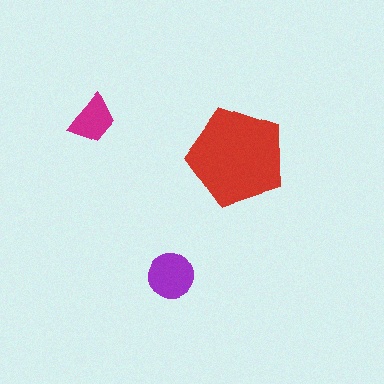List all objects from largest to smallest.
The red pentagon, the purple circle, the magenta trapezoid.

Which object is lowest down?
The purple circle is bottommost.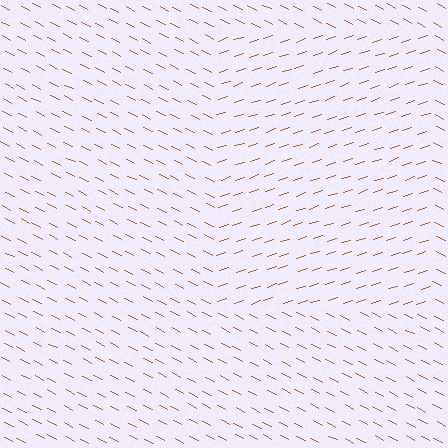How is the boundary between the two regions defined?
The boundary is defined purely by a change in line orientation (approximately 45 degrees difference). All lines are the same color and thickness.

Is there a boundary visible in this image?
Yes, there is a texture boundary formed by a change in line orientation.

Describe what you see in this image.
The image is filled with small brown line segments. A rectangle region in the image has lines oriented differently from the surrounding lines, creating a visible texture boundary.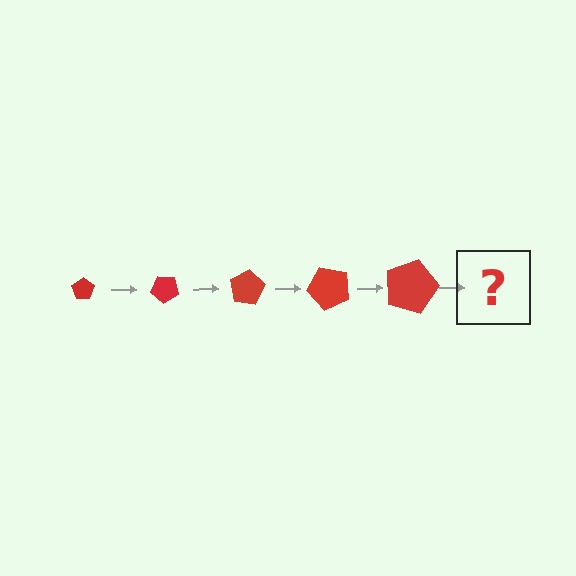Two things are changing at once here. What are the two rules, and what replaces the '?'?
The two rules are that the pentagon grows larger each step and it rotates 40 degrees each step. The '?' should be a pentagon, larger than the previous one and rotated 200 degrees from the start.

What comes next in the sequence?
The next element should be a pentagon, larger than the previous one and rotated 200 degrees from the start.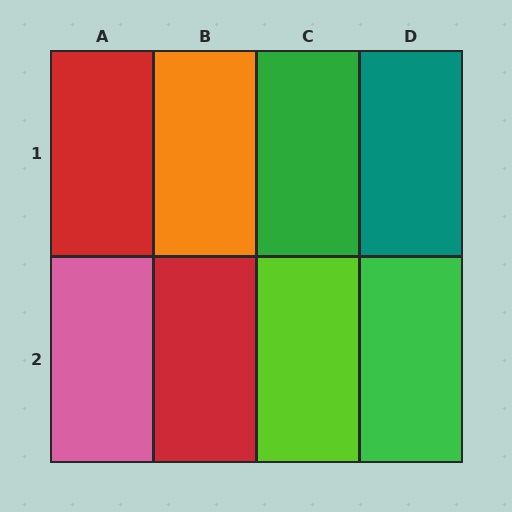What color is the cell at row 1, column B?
Orange.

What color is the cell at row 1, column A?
Red.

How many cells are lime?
1 cell is lime.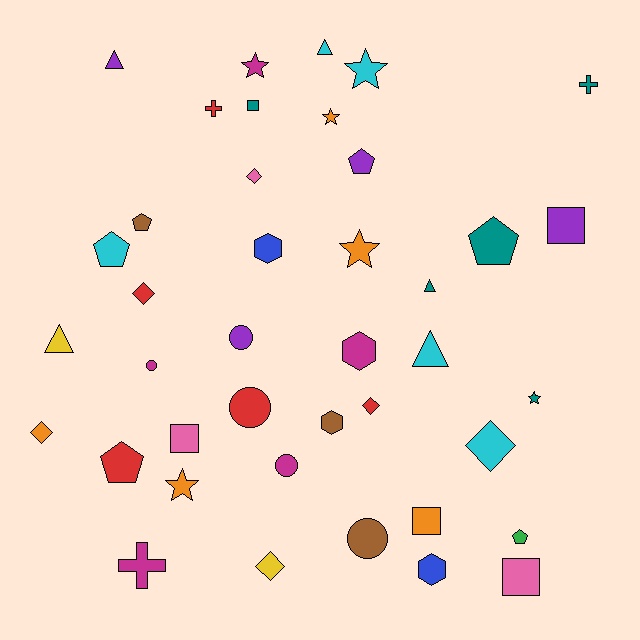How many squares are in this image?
There are 5 squares.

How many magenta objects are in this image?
There are 5 magenta objects.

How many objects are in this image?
There are 40 objects.